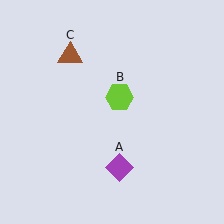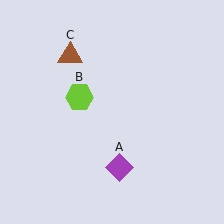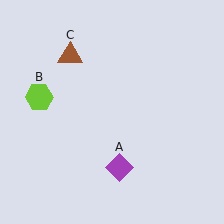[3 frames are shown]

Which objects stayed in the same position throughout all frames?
Purple diamond (object A) and brown triangle (object C) remained stationary.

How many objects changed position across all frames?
1 object changed position: lime hexagon (object B).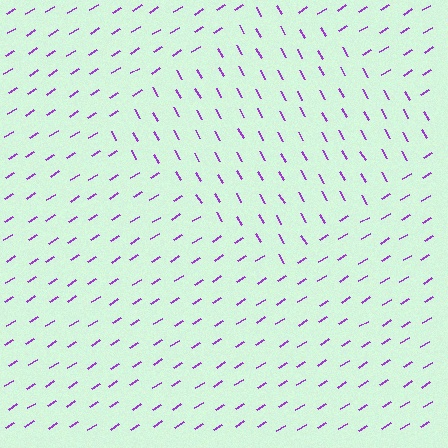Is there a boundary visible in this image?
Yes, there is a texture boundary formed by a change in line orientation.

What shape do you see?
I see a diamond.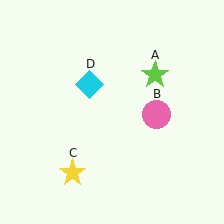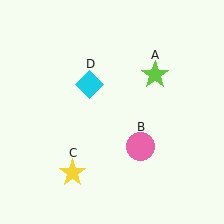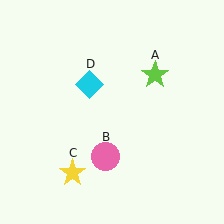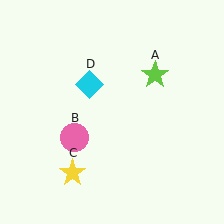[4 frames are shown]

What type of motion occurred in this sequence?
The pink circle (object B) rotated clockwise around the center of the scene.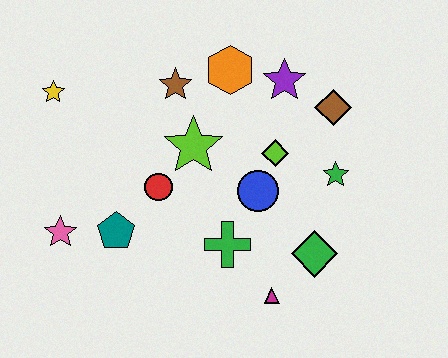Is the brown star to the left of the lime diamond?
Yes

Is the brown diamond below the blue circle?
No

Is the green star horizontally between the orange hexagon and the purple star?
No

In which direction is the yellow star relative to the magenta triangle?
The yellow star is to the left of the magenta triangle.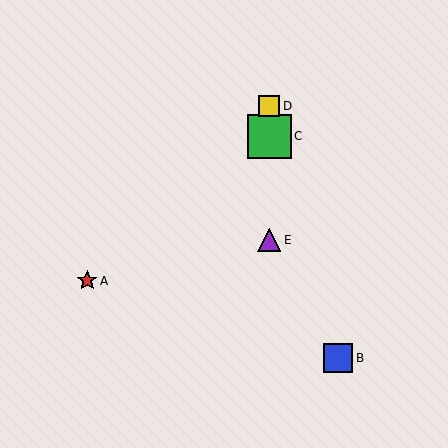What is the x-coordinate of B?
Object B is at x≈338.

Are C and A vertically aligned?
No, C is at x≈269 and A is at x≈87.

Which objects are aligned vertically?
Objects C, D, E are aligned vertically.